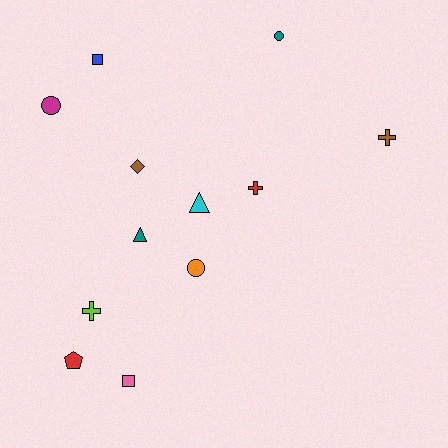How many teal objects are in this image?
There are 2 teal objects.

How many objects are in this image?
There are 12 objects.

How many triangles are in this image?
There are 2 triangles.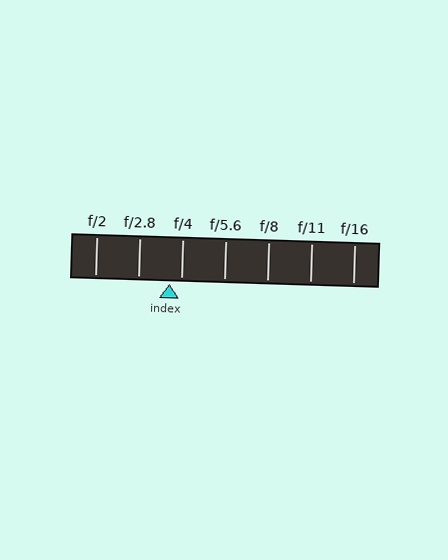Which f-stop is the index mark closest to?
The index mark is closest to f/4.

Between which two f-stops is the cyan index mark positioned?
The index mark is between f/2.8 and f/4.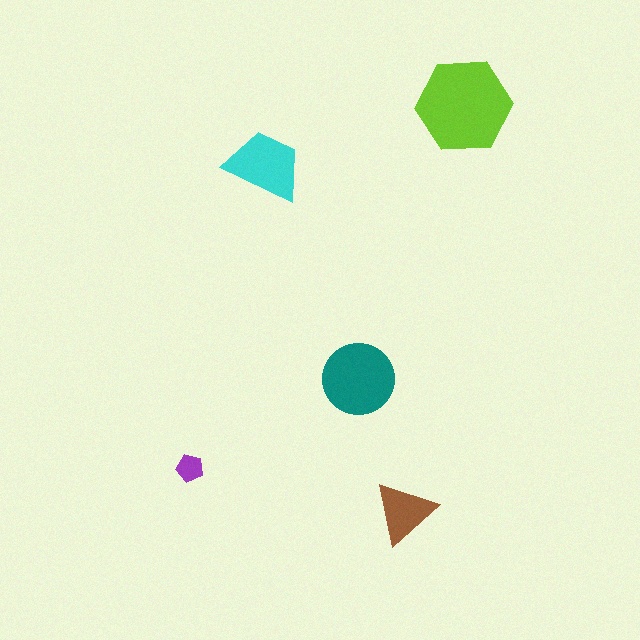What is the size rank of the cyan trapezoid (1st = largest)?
3rd.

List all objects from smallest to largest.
The purple pentagon, the brown triangle, the cyan trapezoid, the teal circle, the lime hexagon.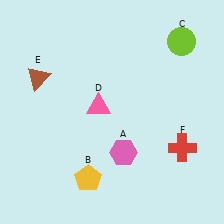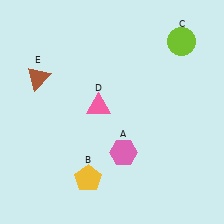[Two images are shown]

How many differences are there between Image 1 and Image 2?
There is 1 difference between the two images.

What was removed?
The red cross (F) was removed in Image 2.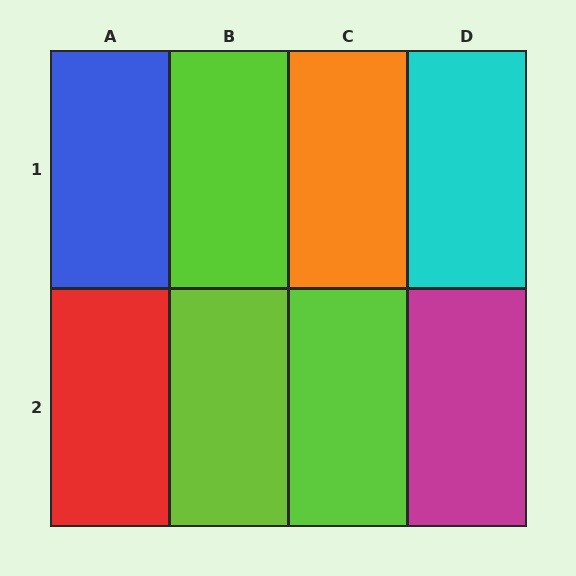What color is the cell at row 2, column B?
Lime.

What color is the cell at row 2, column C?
Lime.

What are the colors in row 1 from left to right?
Blue, lime, orange, cyan.